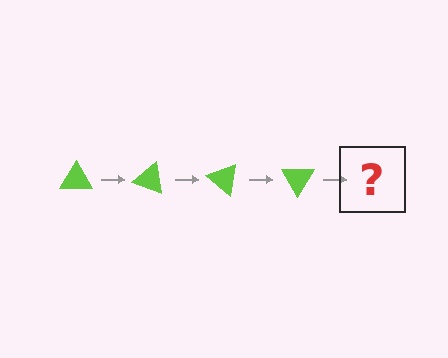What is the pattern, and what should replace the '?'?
The pattern is that the triangle rotates 20 degrees each step. The '?' should be a lime triangle rotated 80 degrees.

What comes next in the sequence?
The next element should be a lime triangle rotated 80 degrees.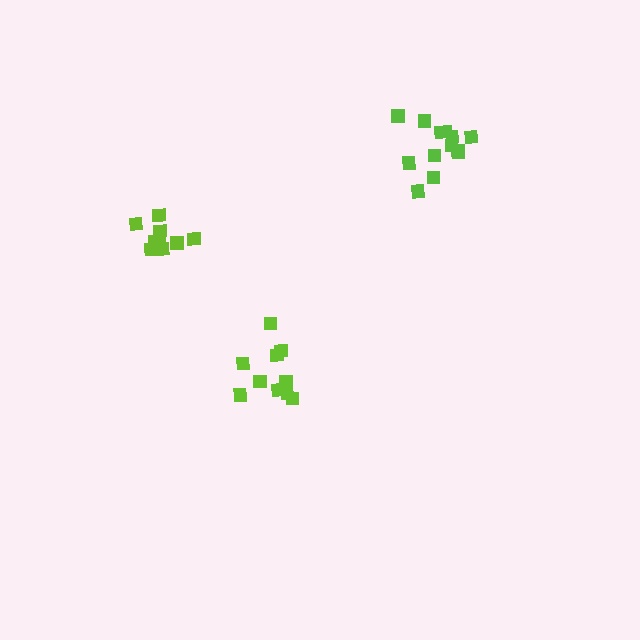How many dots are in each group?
Group 1: 11 dots, Group 2: 10 dots, Group 3: 13 dots (34 total).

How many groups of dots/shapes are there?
There are 3 groups.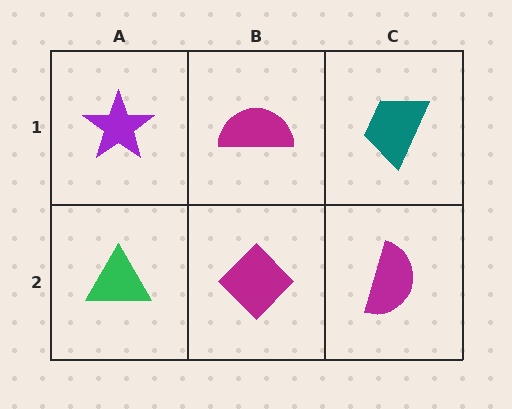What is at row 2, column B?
A magenta diamond.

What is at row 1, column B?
A magenta semicircle.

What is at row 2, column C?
A magenta semicircle.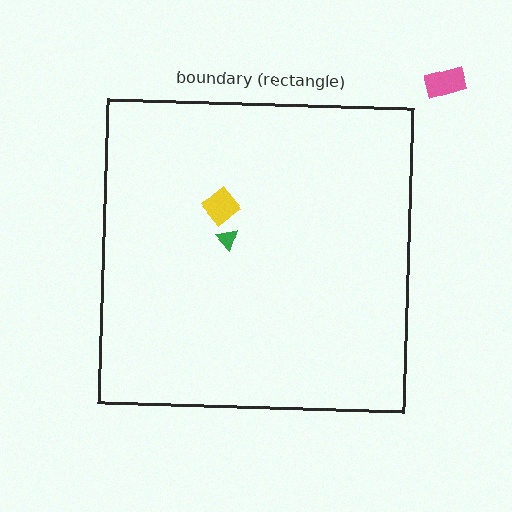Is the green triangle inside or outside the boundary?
Inside.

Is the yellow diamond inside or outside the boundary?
Inside.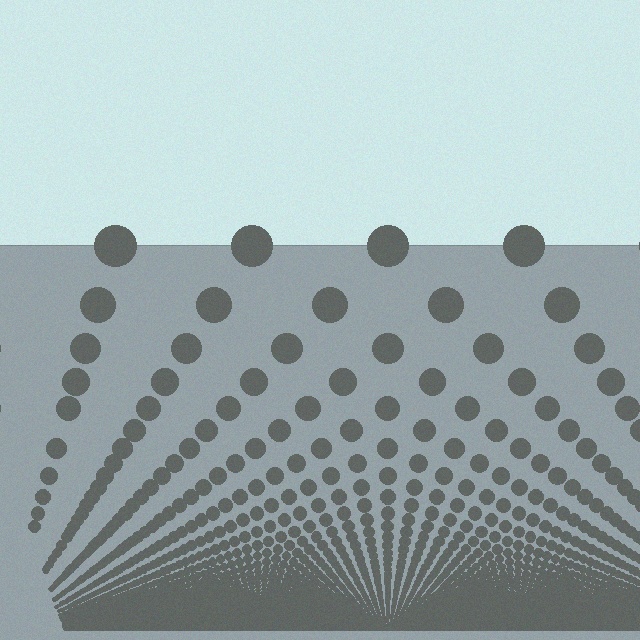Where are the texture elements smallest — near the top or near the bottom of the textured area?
Near the bottom.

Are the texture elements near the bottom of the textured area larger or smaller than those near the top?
Smaller. The gradient is inverted — elements near the bottom are smaller and denser.